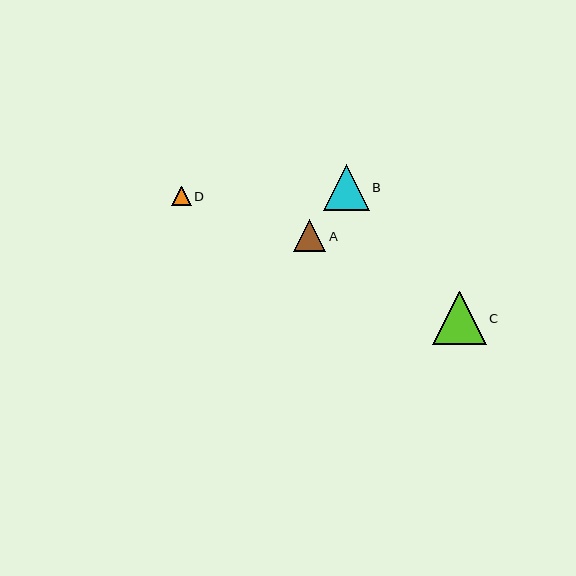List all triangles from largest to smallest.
From largest to smallest: C, B, A, D.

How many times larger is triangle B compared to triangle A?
Triangle B is approximately 1.4 times the size of triangle A.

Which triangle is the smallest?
Triangle D is the smallest with a size of approximately 19 pixels.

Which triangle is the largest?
Triangle C is the largest with a size of approximately 54 pixels.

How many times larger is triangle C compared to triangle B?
Triangle C is approximately 1.2 times the size of triangle B.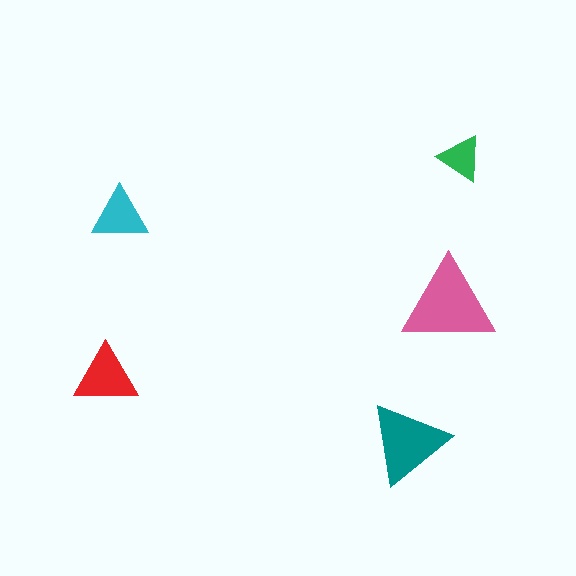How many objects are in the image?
There are 5 objects in the image.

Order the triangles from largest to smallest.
the pink one, the teal one, the red one, the cyan one, the green one.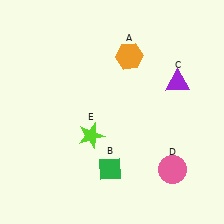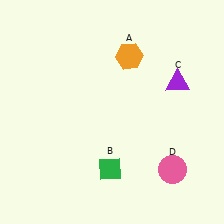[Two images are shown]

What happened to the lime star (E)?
The lime star (E) was removed in Image 2. It was in the bottom-left area of Image 1.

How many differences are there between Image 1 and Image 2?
There is 1 difference between the two images.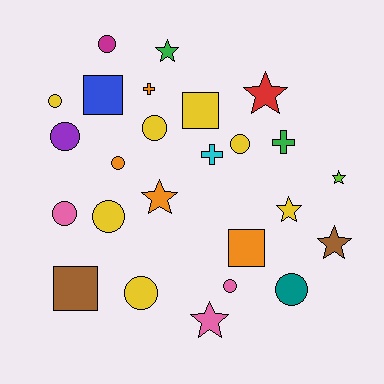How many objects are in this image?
There are 25 objects.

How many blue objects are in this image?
There is 1 blue object.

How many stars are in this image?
There are 7 stars.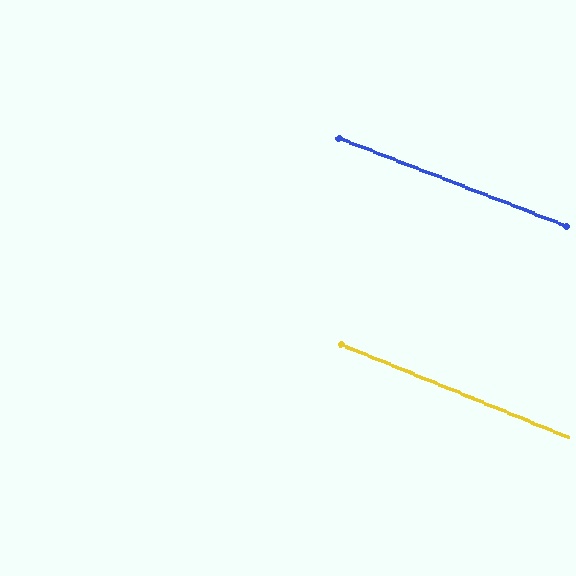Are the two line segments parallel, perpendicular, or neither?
Parallel — their directions differ by only 1.3°.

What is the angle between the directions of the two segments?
Approximately 1 degree.